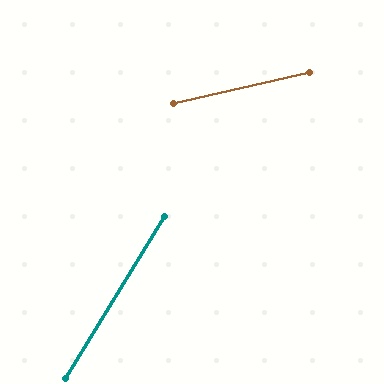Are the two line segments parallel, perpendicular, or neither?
Neither parallel nor perpendicular — they differ by about 45°.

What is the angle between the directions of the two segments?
Approximately 45 degrees.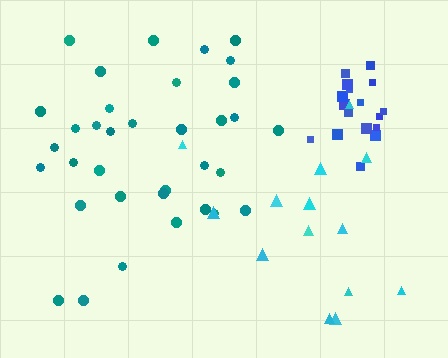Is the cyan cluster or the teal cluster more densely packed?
Teal.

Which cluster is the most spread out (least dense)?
Cyan.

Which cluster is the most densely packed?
Blue.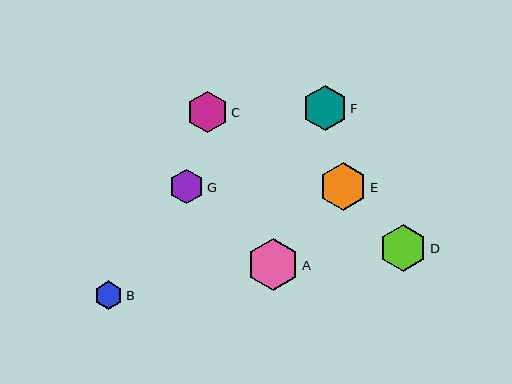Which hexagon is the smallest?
Hexagon B is the smallest with a size of approximately 28 pixels.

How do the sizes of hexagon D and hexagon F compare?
Hexagon D and hexagon F are approximately the same size.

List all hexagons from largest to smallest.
From largest to smallest: A, E, D, F, C, G, B.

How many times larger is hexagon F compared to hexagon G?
Hexagon F is approximately 1.3 times the size of hexagon G.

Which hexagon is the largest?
Hexagon A is the largest with a size of approximately 52 pixels.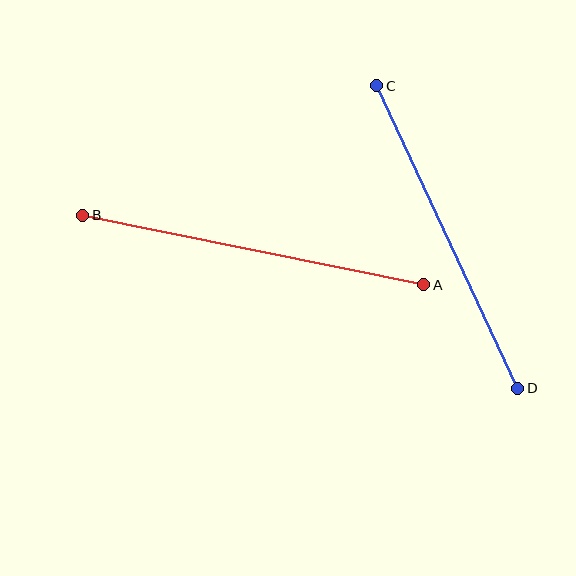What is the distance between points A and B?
The distance is approximately 348 pixels.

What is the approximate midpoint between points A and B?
The midpoint is at approximately (253, 250) pixels.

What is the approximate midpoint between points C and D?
The midpoint is at approximately (447, 237) pixels.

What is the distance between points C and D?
The distance is approximately 334 pixels.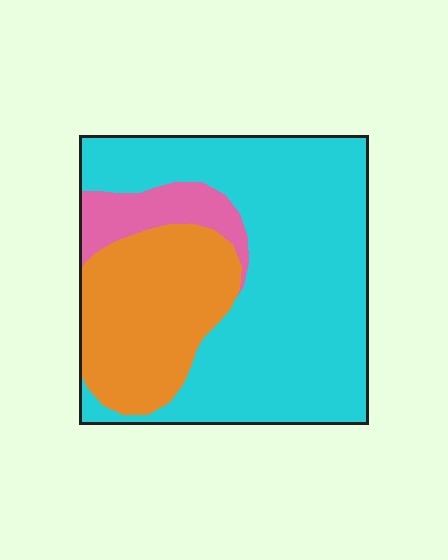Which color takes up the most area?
Cyan, at roughly 65%.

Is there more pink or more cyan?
Cyan.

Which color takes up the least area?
Pink, at roughly 10%.